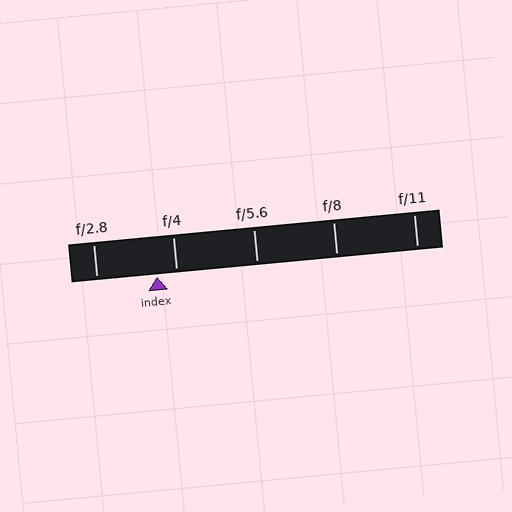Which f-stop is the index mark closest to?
The index mark is closest to f/4.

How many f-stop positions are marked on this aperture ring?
There are 5 f-stop positions marked.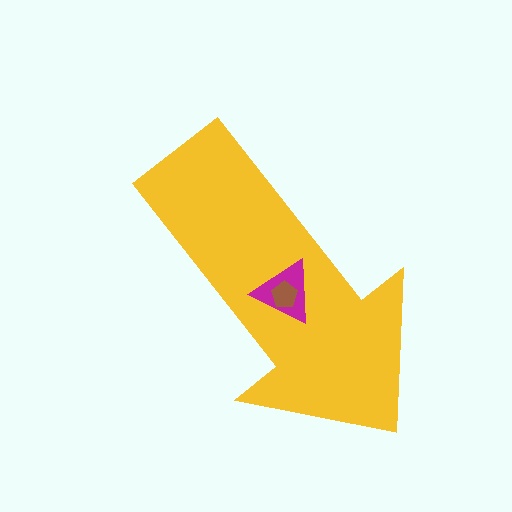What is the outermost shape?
The yellow arrow.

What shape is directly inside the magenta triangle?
The brown pentagon.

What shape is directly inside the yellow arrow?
The magenta triangle.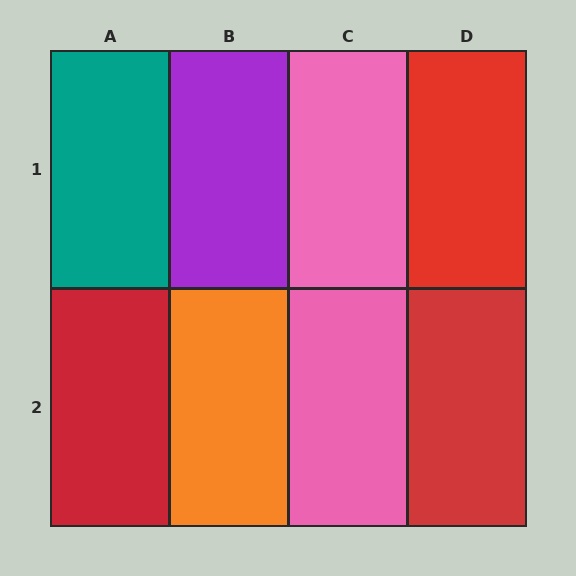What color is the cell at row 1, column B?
Purple.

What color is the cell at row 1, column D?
Red.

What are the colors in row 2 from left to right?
Red, orange, pink, red.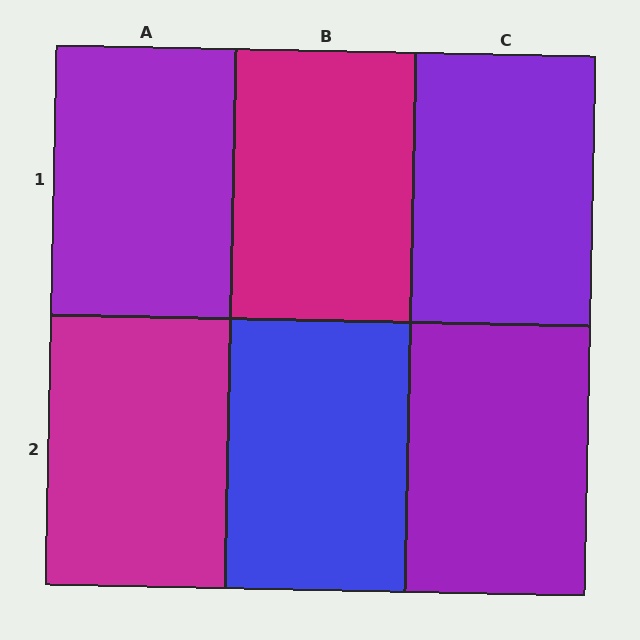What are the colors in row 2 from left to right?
Magenta, blue, purple.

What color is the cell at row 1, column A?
Purple.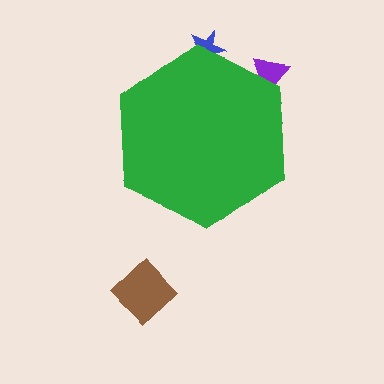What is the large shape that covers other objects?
A green hexagon.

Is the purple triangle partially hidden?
Yes, the purple triangle is partially hidden behind the green hexagon.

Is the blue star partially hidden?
Yes, the blue star is partially hidden behind the green hexagon.